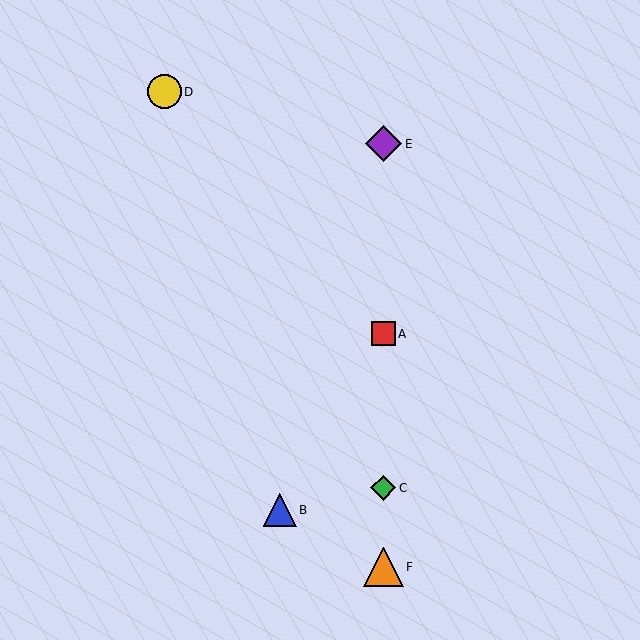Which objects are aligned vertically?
Objects A, C, E, F are aligned vertically.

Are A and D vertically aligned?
No, A is at x≈383 and D is at x≈164.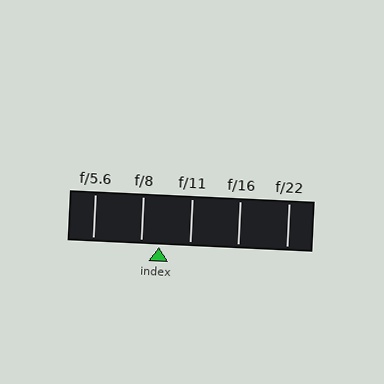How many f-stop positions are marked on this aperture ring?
There are 5 f-stop positions marked.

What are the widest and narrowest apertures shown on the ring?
The widest aperture shown is f/5.6 and the narrowest is f/22.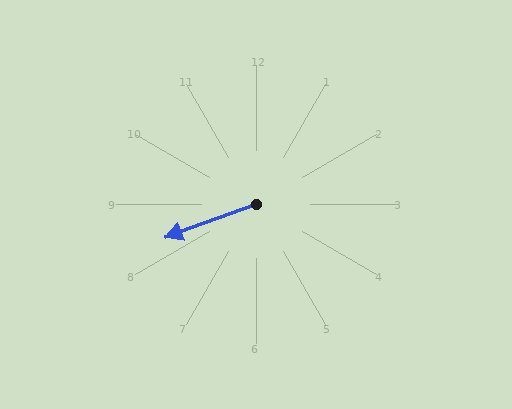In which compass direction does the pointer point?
West.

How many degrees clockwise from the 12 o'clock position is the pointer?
Approximately 250 degrees.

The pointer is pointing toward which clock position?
Roughly 8 o'clock.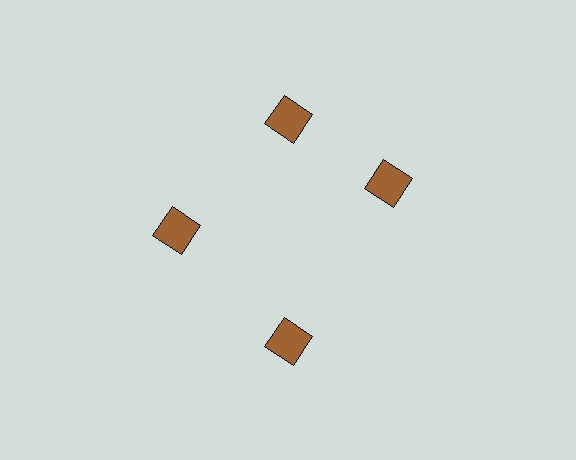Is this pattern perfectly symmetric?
No. The 4 brown squares are arranged in a ring, but one element near the 3 o'clock position is rotated out of alignment along the ring, breaking the 4-fold rotational symmetry.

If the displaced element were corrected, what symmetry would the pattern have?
It would have 4-fold rotational symmetry — the pattern would map onto itself every 90 degrees.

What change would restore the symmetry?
The symmetry would be restored by rotating it back into even spacing with its neighbors so that all 4 squares sit at equal angles and equal distance from the center.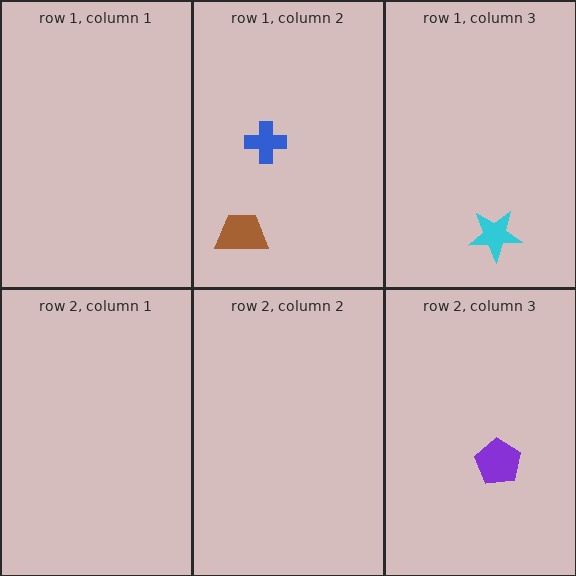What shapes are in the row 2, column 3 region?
The purple pentagon.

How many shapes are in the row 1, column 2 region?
2.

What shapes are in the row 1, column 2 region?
The brown trapezoid, the blue cross.